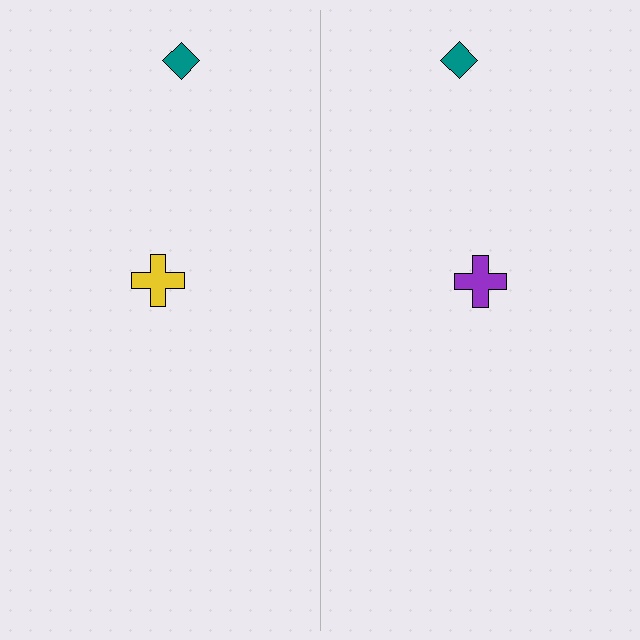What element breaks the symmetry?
The purple cross on the right side breaks the symmetry — its mirror counterpart is yellow.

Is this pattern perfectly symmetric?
No, the pattern is not perfectly symmetric. The purple cross on the right side breaks the symmetry — its mirror counterpart is yellow.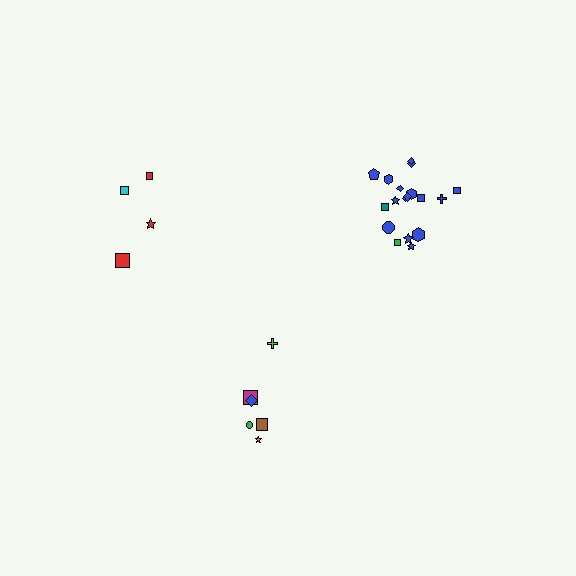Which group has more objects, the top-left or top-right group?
The top-right group.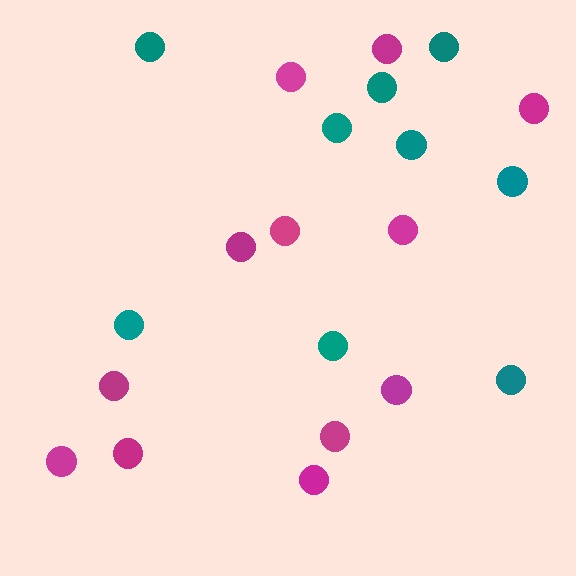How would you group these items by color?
There are 2 groups: one group of magenta circles (12) and one group of teal circles (9).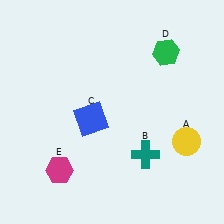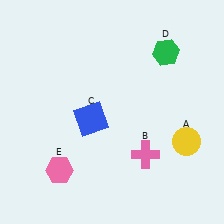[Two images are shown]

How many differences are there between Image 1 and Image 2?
There are 2 differences between the two images.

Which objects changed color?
B changed from teal to pink. E changed from magenta to pink.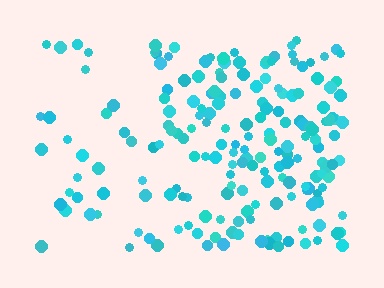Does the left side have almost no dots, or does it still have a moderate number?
Still a moderate number, just noticeably fewer than the right.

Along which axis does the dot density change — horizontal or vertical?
Horizontal.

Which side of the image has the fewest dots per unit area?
The left.